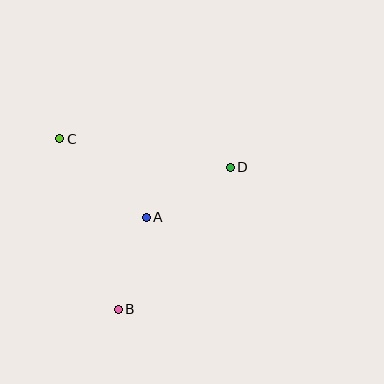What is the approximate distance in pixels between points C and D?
The distance between C and D is approximately 173 pixels.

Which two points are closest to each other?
Points A and B are closest to each other.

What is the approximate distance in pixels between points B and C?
The distance between B and C is approximately 180 pixels.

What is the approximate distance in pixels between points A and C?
The distance between A and C is approximately 117 pixels.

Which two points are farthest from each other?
Points B and D are farthest from each other.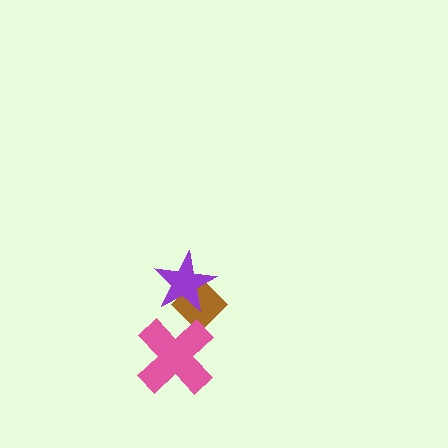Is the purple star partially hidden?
No, no other shape covers it.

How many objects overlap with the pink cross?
1 object overlaps with the pink cross.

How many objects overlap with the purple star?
1 object overlaps with the purple star.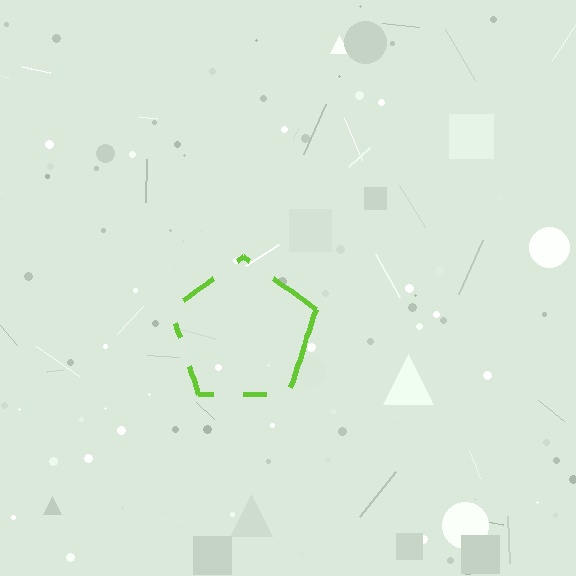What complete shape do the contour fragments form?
The contour fragments form a pentagon.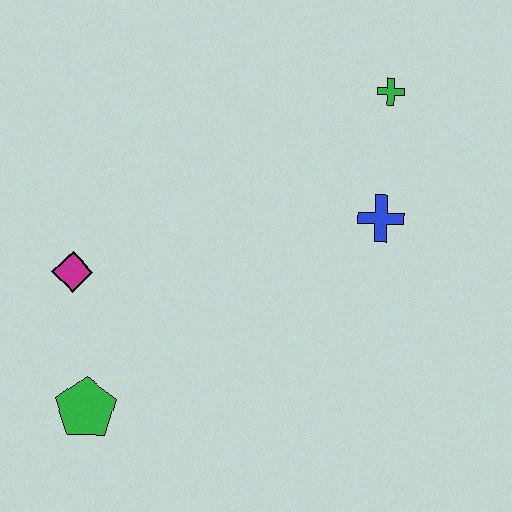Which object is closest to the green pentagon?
The magenta diamond is closest to the green pentagon.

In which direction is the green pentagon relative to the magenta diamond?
The green pentagon is below the magenta diamond.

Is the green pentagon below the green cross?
Yes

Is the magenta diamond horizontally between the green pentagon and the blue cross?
No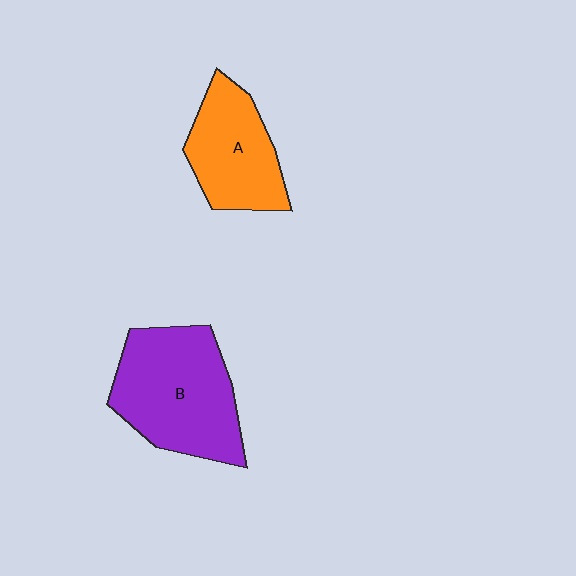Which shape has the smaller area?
Shape A (orange).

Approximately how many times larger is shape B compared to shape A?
Approximately 1.4 times.